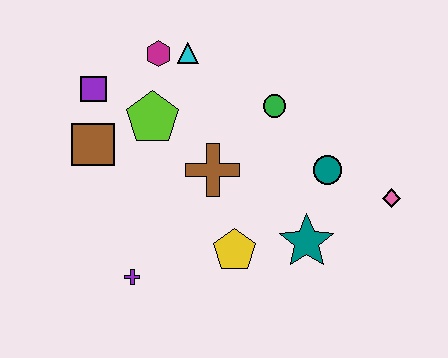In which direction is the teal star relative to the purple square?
The teal star is to the right of the purple square.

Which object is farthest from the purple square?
The pink diamond is farthest from the purple square.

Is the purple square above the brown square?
Yes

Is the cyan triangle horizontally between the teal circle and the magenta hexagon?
Yes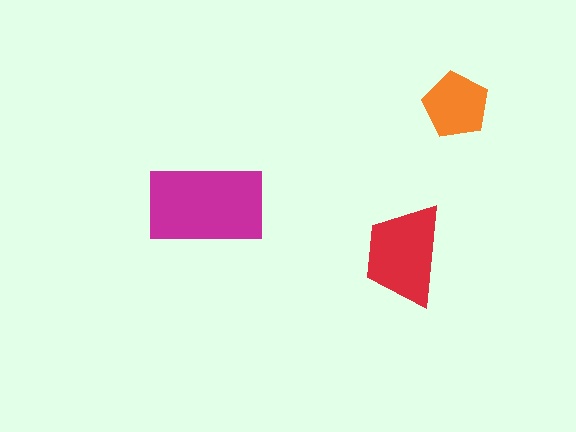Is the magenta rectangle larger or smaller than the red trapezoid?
Larger.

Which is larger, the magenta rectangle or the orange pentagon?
The magenta rectangle.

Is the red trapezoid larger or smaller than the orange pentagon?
Larger.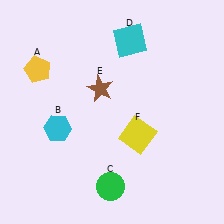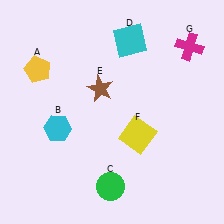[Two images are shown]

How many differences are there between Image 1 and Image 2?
There is 1 difference between the two images.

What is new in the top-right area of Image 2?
A magenta cross (G) was added in the top-right area of Image 2.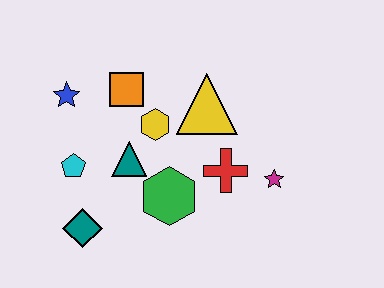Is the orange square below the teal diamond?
No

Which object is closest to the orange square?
The yellow hexagon is closest to the orange square.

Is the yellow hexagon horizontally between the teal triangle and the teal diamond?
No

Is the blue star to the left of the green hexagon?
Yes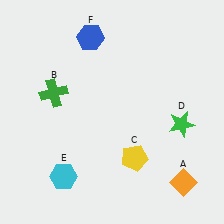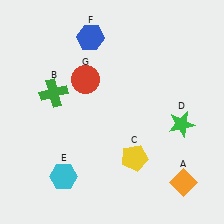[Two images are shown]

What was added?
A red circle (G) was added in Image 2.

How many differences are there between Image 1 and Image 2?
There is 1 difference between the two images.